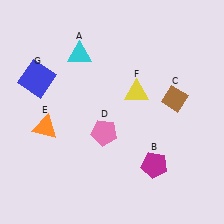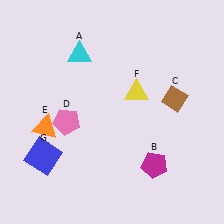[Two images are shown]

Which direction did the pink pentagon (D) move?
The pink pentagon (D) moved left.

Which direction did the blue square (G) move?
The blue square (G) moved down.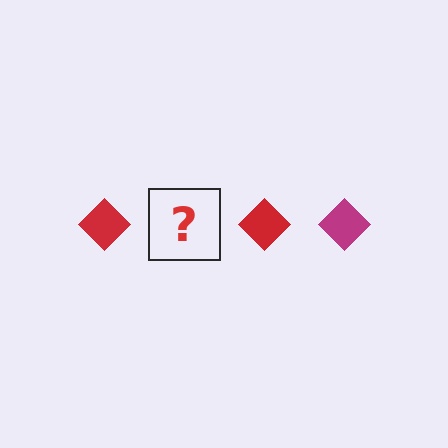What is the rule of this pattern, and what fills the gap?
The rule is that the pattern cycles through red, magenta diamonds. The gap should be filled with a magenta diamond.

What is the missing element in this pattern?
The missing element is a magenta diamond.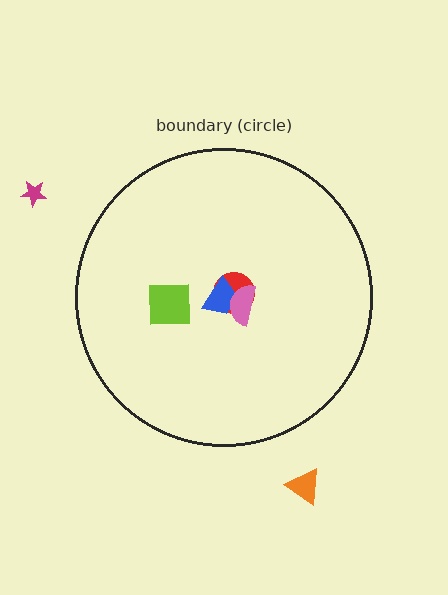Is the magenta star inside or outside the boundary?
Outside.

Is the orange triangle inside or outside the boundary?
Outside.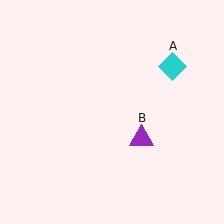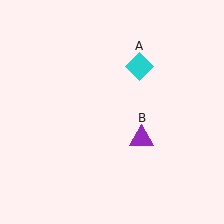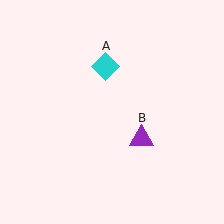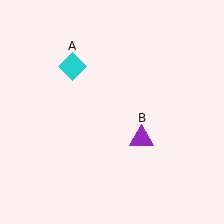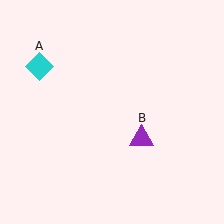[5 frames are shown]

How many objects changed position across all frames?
1 object changed position: cyan diamond (object A).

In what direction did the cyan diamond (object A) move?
The cyan diamond (object A) moved left.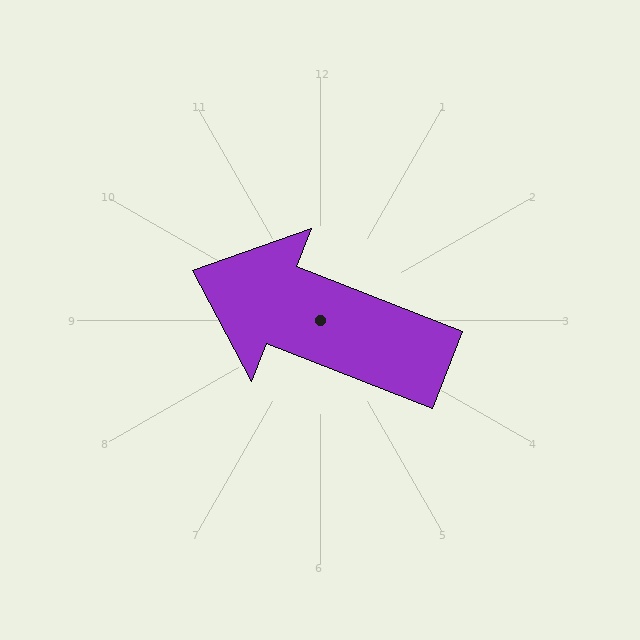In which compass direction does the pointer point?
West.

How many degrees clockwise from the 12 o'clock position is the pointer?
Approximately 291 degrees.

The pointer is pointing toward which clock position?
Roughly 10 o'clock.